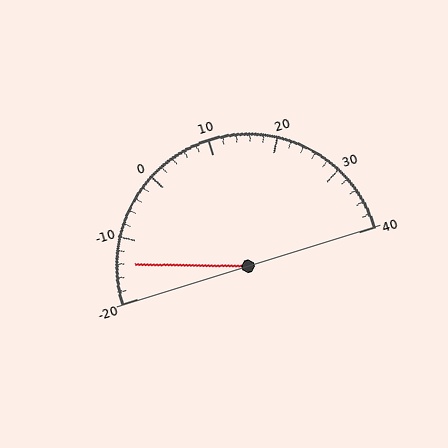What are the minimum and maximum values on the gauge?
The gauge ranges from -20 to 40.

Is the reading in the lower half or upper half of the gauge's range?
The reading is in the lower half of the range (-20 to 40).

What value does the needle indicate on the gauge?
The needle indicates approximately -14.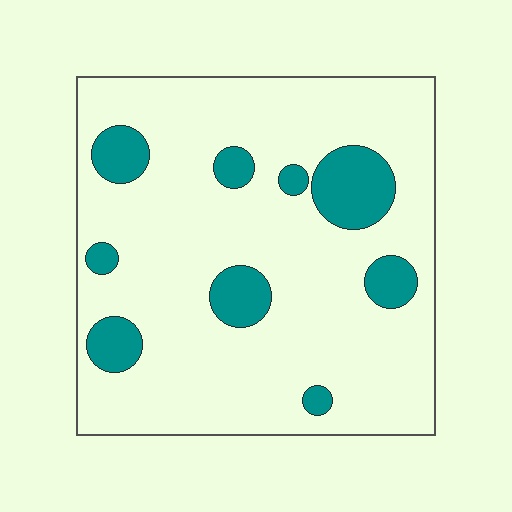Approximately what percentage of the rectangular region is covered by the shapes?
Approximately 15%.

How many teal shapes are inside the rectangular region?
9.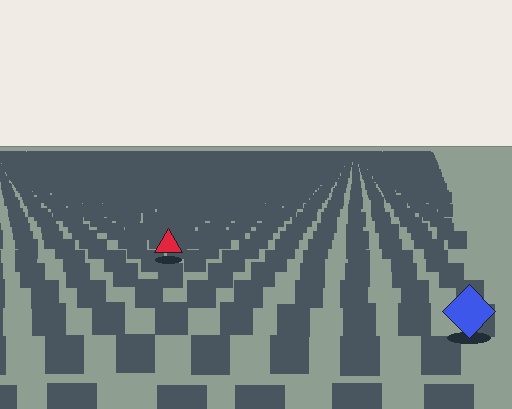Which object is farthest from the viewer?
The red triangle is farthest from the viewer. It appears smaller and the ground texture around it is denser.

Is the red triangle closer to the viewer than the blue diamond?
No. The blue diamond is closer — you can tell from the texture gradient: the ground texture is coarser near it.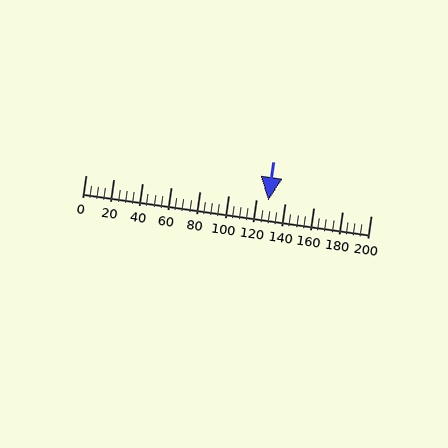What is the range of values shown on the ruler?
The ruler shows values from 0 to 200.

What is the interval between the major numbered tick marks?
The major tick marks are spaced 20 units apart.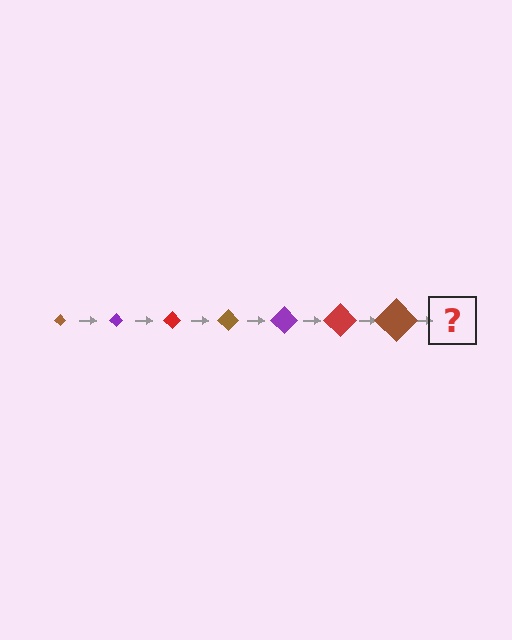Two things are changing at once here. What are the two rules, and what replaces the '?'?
The two rules are that the diamond grows larger each step and the color cycles through brown, purple, and red. The '?' should be a purple diamond, larger than the previous one.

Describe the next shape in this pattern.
It should be a purple diamond, larger than the previous one.